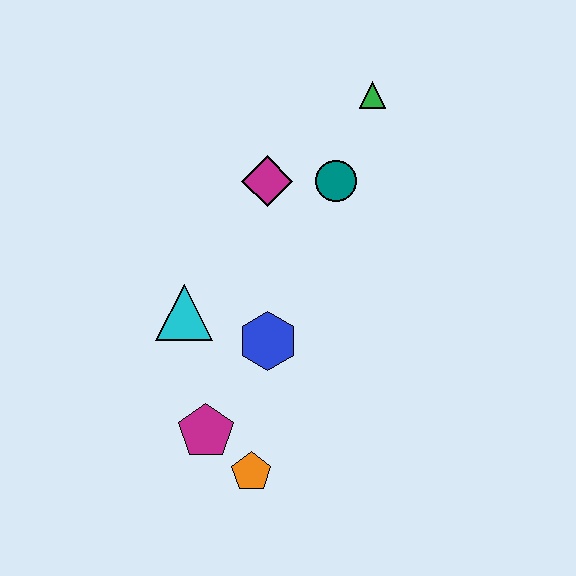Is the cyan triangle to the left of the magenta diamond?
Yes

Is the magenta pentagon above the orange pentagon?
Yes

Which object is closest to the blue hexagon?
The cyan triangle is closest to the blue hexagon.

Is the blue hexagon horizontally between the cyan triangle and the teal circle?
Yes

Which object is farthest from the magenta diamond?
The orange pentagon is farthest from the magenta diamond.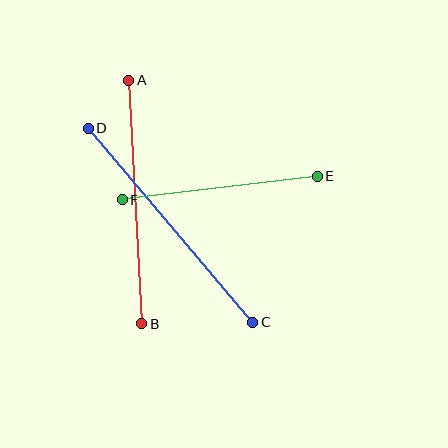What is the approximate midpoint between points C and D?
The midpoint is at approximately (171, 225) pixels.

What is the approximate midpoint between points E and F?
The midpoint is at approximately (220, 188) pixels.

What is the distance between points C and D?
The distance is approximately 254 pixels.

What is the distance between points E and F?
The distance is approximately 197 pixels.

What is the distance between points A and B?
The distance is approximately 244 pixels.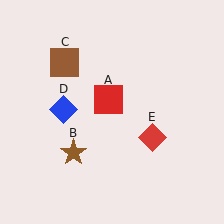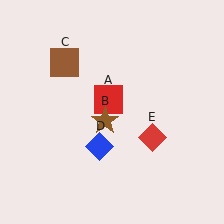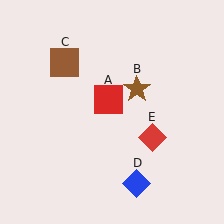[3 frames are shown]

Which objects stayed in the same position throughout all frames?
Red square (object A) and brown square (object C) and red diamond (object E) remained stationary.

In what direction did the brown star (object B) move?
The brown star (object B) moved up and to the right.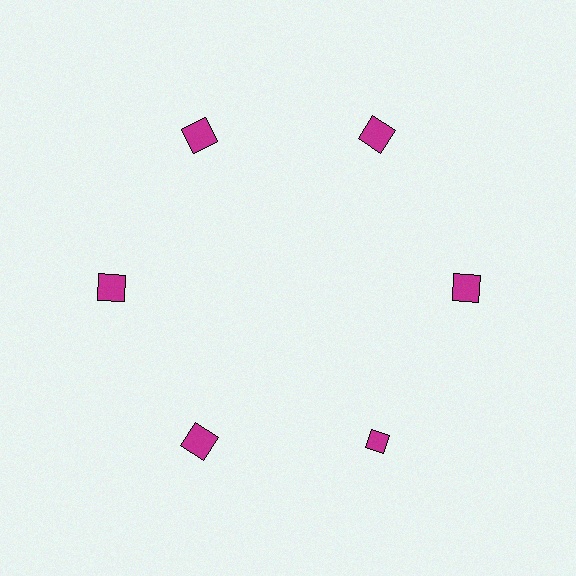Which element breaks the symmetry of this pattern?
The magenta diamond at roughly the 5 o'clock position breaks the symmetry. All other shapes are magenta squares.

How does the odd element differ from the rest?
It has a different shape: diamond instead of square.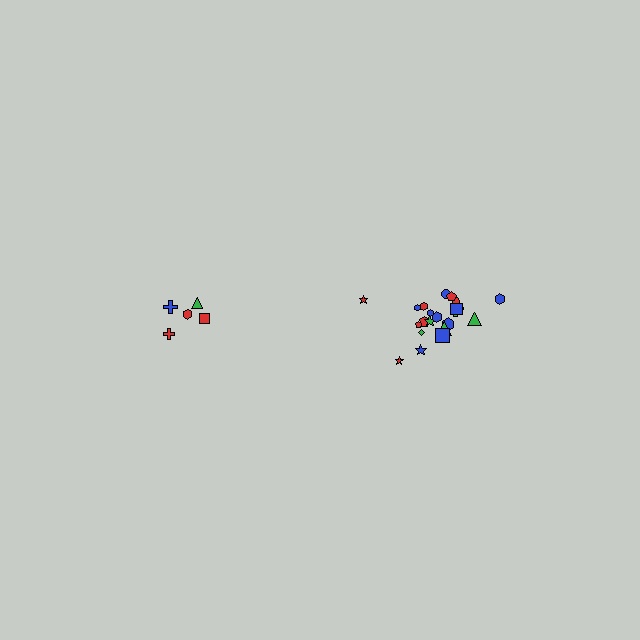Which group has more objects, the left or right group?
The right group.